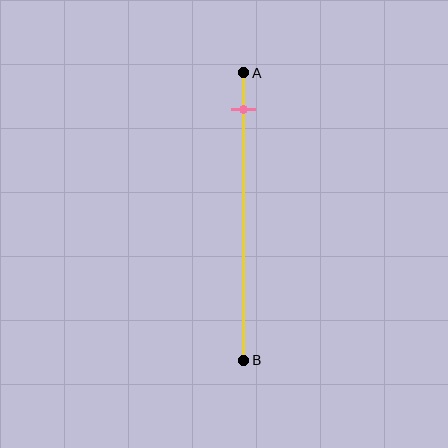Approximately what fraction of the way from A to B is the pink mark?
The pink mark is approximately 15% of the way from A to B.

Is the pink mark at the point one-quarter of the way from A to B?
No, the mark is at about 15% from A, not at the 25% one-quarter point.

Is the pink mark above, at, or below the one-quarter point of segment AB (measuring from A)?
The pink mark is above the one-quarter point of segment AB.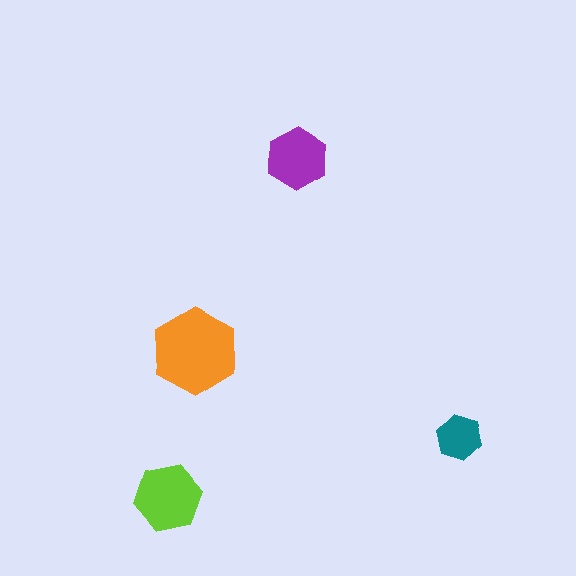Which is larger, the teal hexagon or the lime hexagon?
The lime one.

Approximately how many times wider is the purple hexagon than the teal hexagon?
About 1.5 times wider.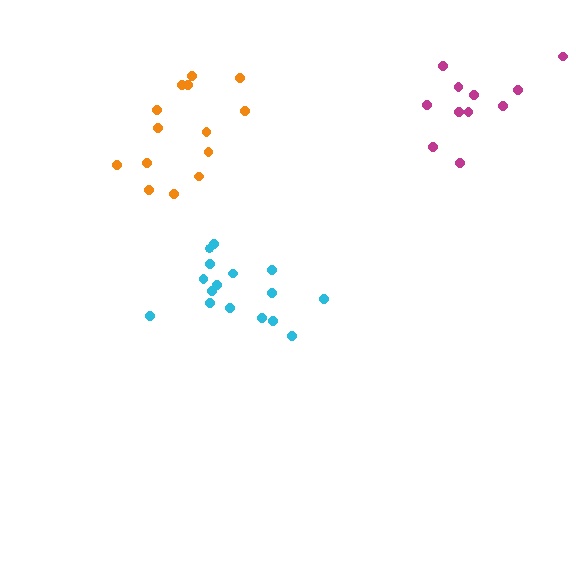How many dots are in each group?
Group 1: 16 dots, Group 2: 14 dots, Group 3: 11 dots (41 total).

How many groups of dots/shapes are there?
There are 3 groups.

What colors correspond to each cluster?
The clusters are colored: cyan, orange, magenta.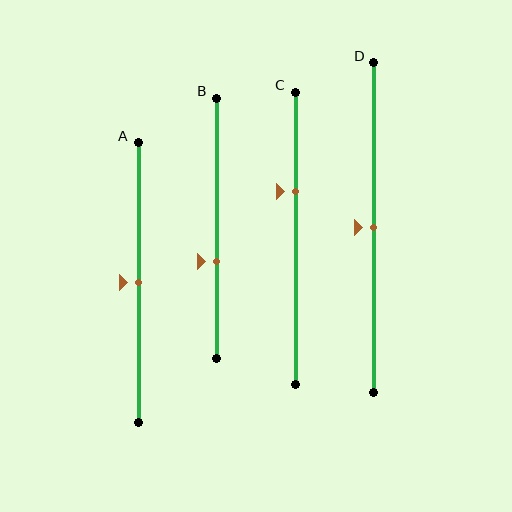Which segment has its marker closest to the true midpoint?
Segment A has its marker closest to the true midpoint.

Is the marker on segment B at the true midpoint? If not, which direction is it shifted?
No, the marker on segment B is shifted downward by about 13% of the segment length.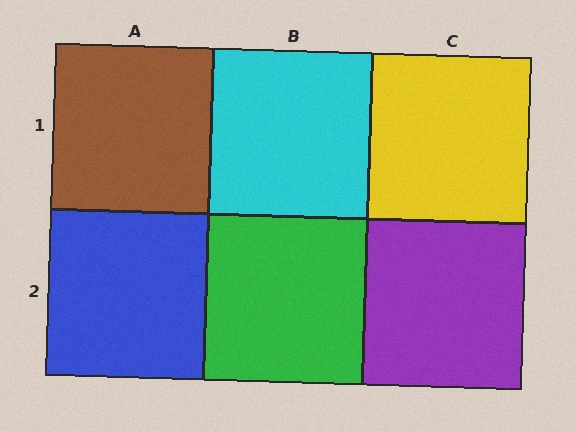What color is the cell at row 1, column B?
Cyan.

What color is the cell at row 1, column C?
Yellow.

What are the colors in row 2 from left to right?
Blue, green, purple.